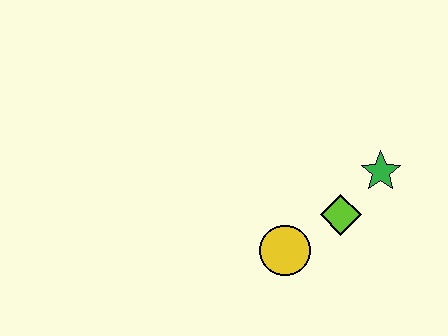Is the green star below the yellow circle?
No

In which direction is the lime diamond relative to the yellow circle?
The lime diamond is to the right of the yellow circle.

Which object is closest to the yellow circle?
The lime diamond is closest to the yellow circle.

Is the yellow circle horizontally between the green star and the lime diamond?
No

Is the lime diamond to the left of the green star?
Yes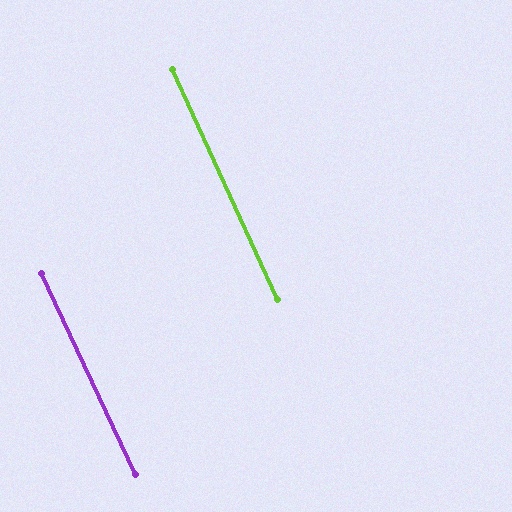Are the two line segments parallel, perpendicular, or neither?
Parallel — their directions differ by only 0.8°.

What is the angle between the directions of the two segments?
Approximately 1 degree.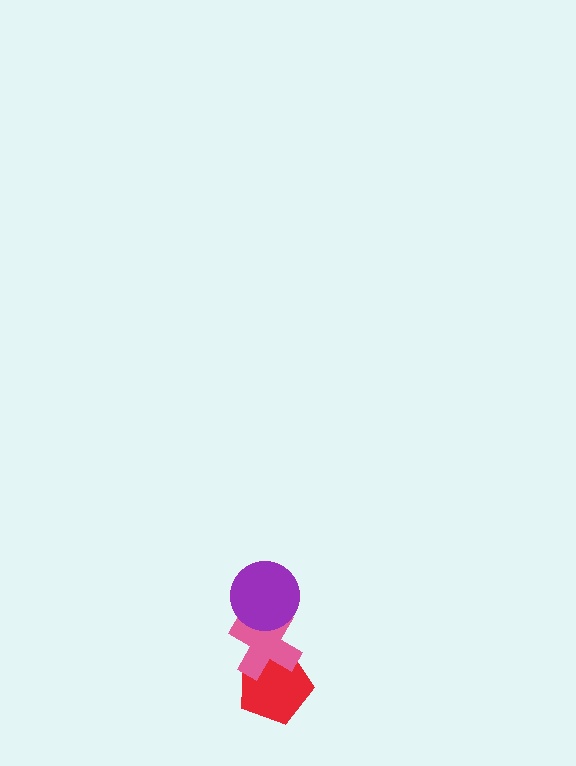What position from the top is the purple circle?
The purple circle is 1st from the top.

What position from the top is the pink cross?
The pink cross is 2nd from the top.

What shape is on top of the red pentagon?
The pink cross is on top of the red pentagon.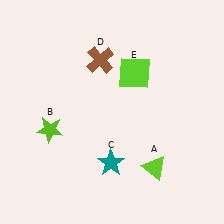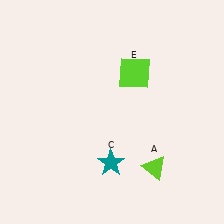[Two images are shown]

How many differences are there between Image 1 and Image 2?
There are 2 differences between the two images.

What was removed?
The brown cross (D), the lime star (B) were removed in Image 2.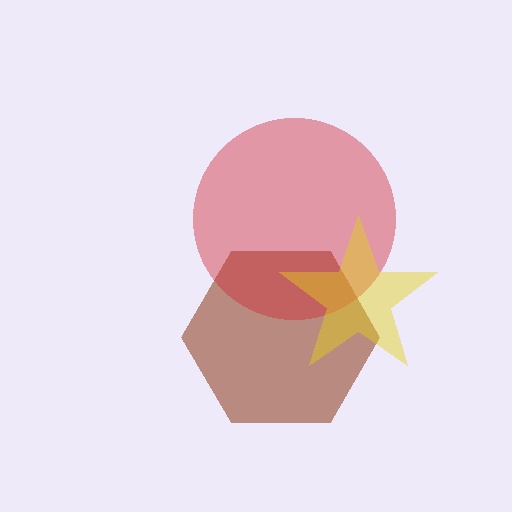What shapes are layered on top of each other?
The layered shapes are: a brown hexagon, a red circle, a yellow star.